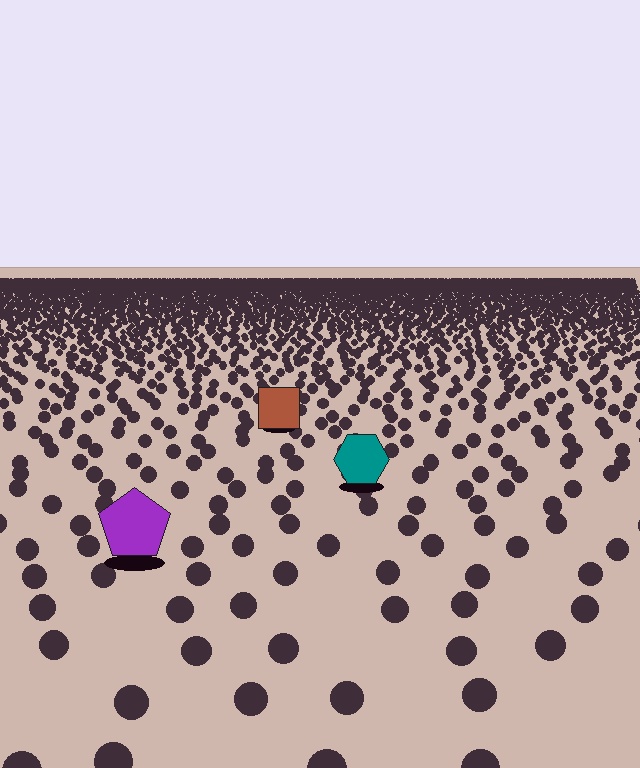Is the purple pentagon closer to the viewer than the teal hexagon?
Yes. The purple pentagon is closer — you can tell from the texture gradient: the ground texture is coarser near it.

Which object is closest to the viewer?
The purple pentagon is closest. The texture marks near it are larger and more spread out.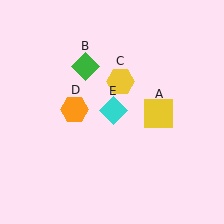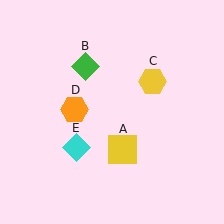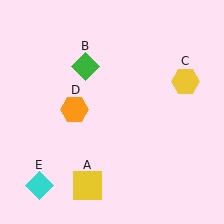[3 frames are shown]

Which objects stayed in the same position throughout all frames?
Green diamond (object B) and orange hexagon (object D) remained stationary.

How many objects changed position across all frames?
3 objects changed position: yellow square (object A), yellow hexagon (object C), cyan diamond (object E).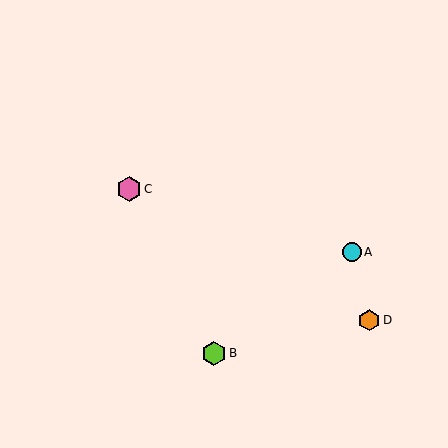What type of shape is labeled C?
Shape C is a pink hexagon.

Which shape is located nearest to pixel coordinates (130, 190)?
The pink hexagon (labeled C) at (129, 189) is nearest to that location.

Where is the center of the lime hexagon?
The center of the lime hexagon is at (214, 353).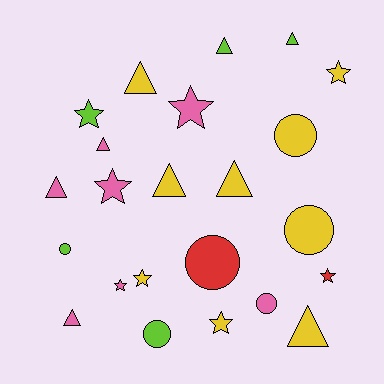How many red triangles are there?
There are no red triangles.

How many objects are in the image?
There are 23 objects.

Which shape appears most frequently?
Triangle, with 9 objects.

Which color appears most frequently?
Yellow, with 9 objects.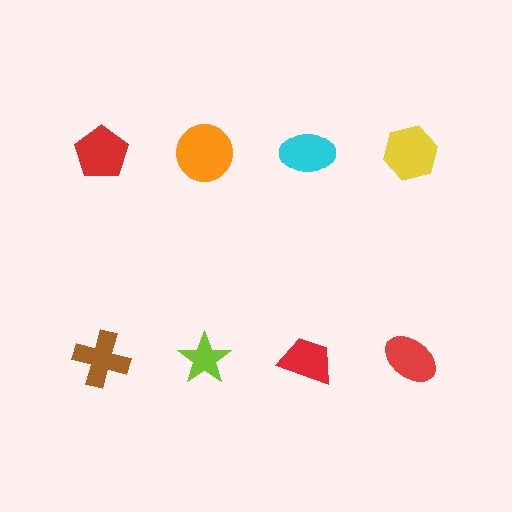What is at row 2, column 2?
A lime star.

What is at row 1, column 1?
A red pentagon.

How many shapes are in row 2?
4 shapes.